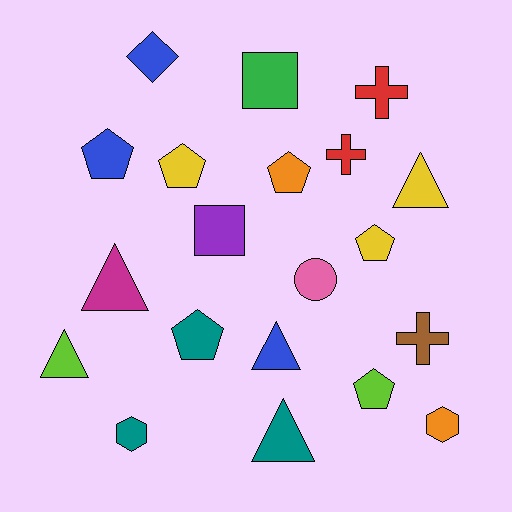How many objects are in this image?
There are 20 objects.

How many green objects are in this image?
There is 1 green object.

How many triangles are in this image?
There are 5 triangles.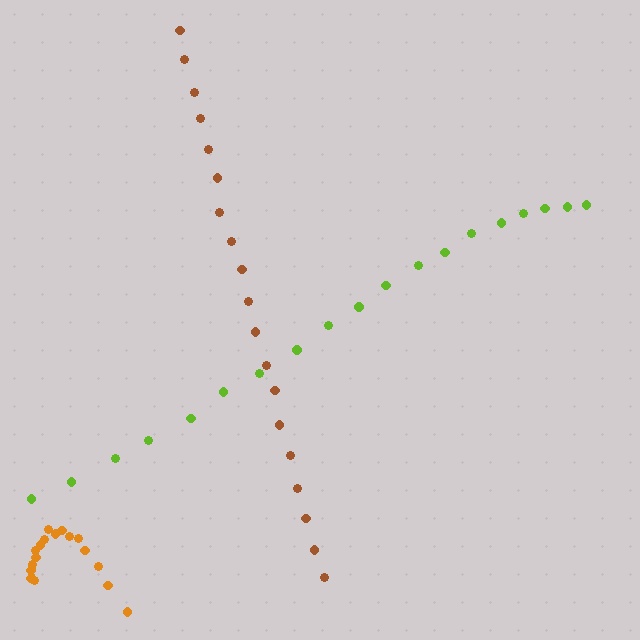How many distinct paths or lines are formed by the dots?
There are 3 distinct paths.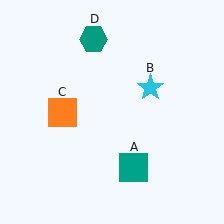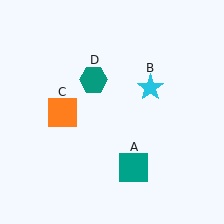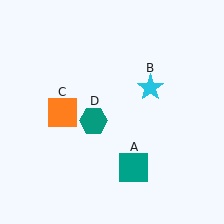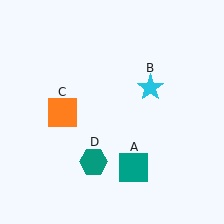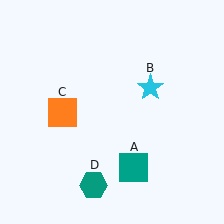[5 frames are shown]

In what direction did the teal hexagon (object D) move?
The teal hexagon (object D) moved down.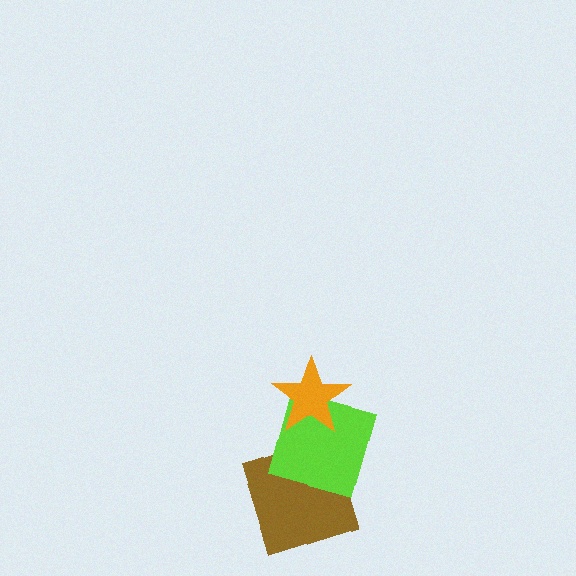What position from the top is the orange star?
The orange star is 1st from the top.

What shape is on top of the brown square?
The lime square is on top of the brown square.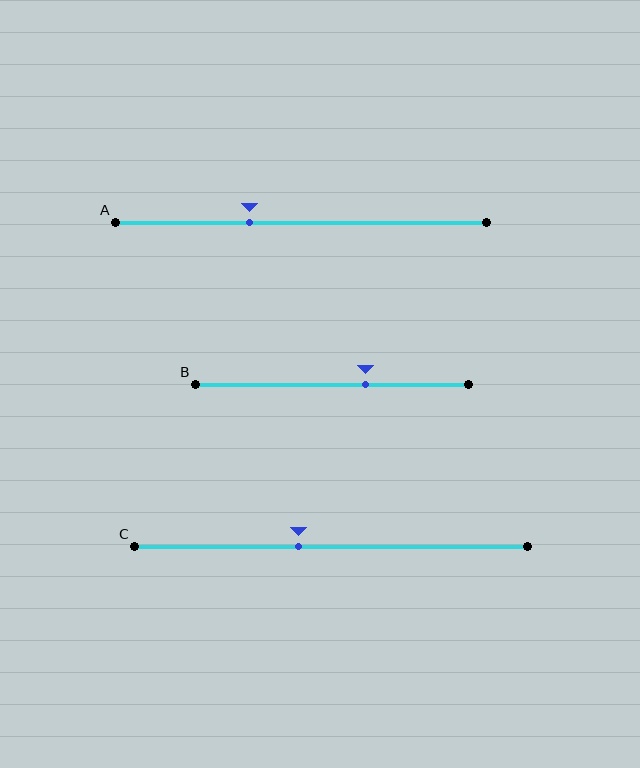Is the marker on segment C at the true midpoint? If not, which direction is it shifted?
No, the marker on segment C is shifted to the left by about 8% of the segment length.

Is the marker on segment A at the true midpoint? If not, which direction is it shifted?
No, the marker on segment A is shifted to the left by about 14% of the segment length.